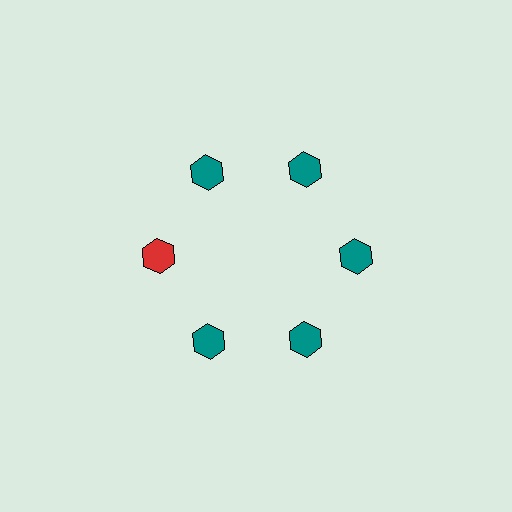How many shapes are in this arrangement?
There are 6 shapes arranged in a ring pattern.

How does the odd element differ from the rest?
It has a different color: red instead of teal.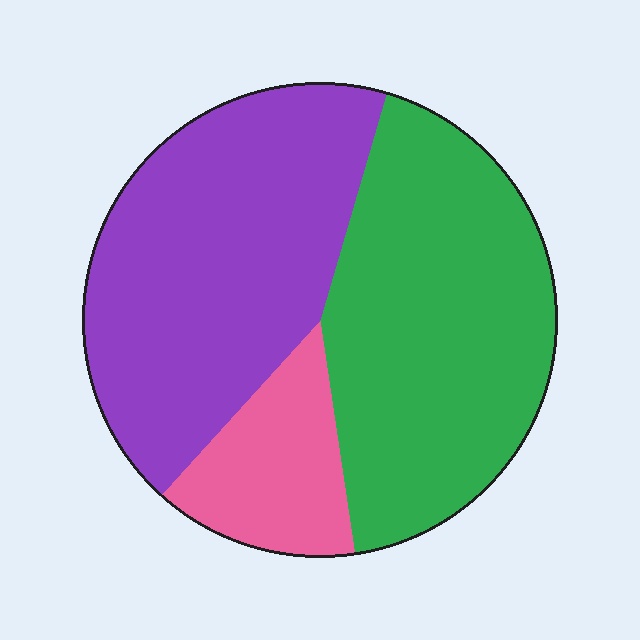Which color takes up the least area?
Pink, at roughly 15%.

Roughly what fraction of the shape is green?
Green takes up between a third and a half of the shape.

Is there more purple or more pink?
Purple.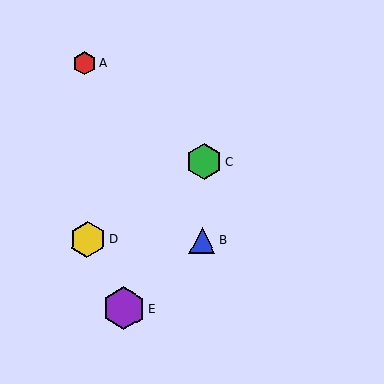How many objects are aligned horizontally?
2 objects (B, D) are aligned horizontally.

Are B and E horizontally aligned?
No, B is at y≈240 and E is at y≈308.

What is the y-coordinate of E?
Object E is at y≈308.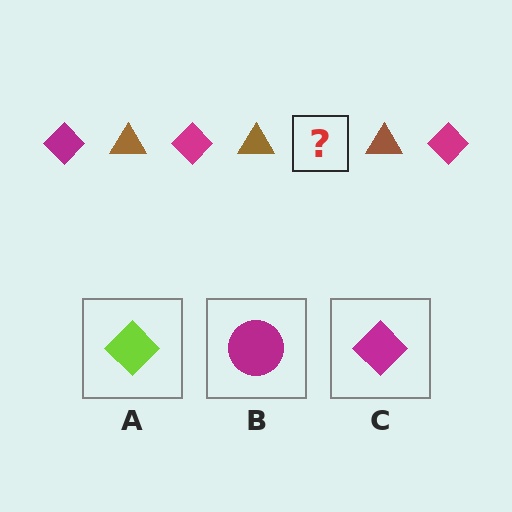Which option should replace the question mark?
Option C.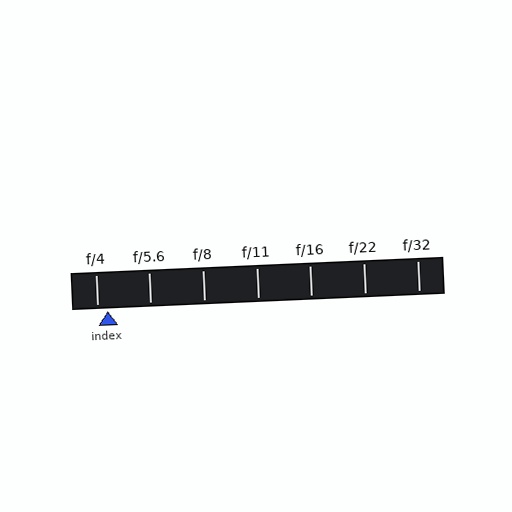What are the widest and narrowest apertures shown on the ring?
The widest aperture shown is f/4 and the narrowest is f/32.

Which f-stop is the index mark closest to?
The index mark is closest to f/4.